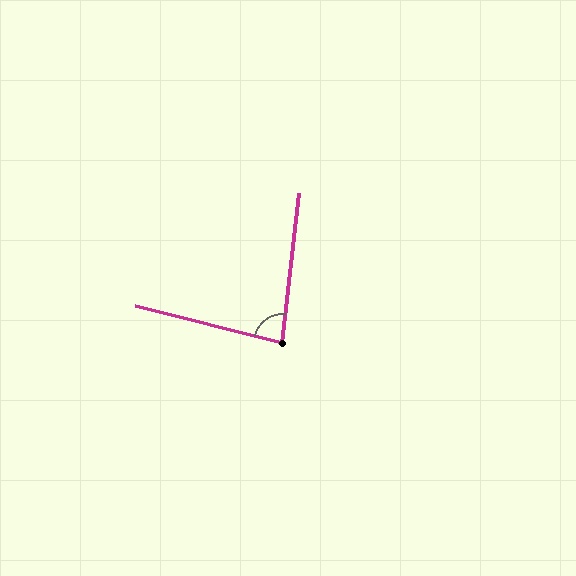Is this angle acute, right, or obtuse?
It is acute.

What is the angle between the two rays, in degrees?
Approximately 82 degrees.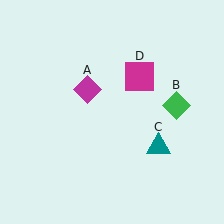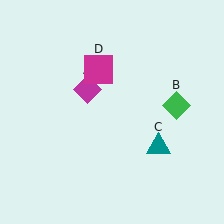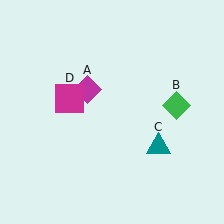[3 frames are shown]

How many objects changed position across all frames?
1 object changed position: magenta square (object D).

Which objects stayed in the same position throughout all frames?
Magenta diamond (object A) and green diamond (object B) and teal triangle (object C) remained stationary.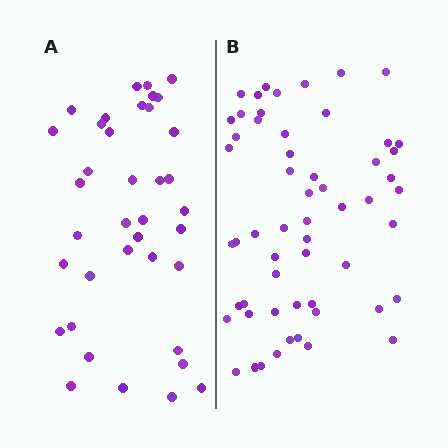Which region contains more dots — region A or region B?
Region B (the right region) has more dots.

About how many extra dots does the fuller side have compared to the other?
Region B has approximately 20 more dots than region A.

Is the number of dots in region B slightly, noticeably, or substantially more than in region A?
Region B has substantially more. The ratio is roughly 1.5 to 1.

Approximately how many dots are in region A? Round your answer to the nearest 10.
About 40 dots. (The exact count is 38, which rounds to 40.)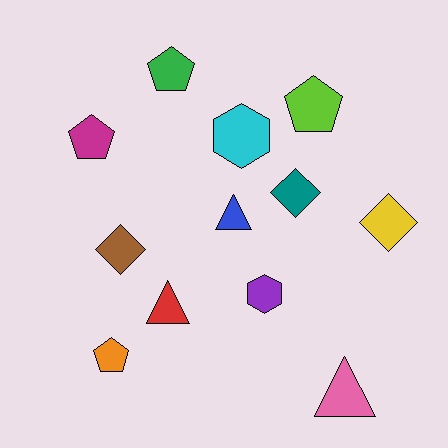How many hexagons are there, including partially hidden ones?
There are 2 hexagons.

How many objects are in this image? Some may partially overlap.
There are 12 objects.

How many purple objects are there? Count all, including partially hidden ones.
There is 1 purple object.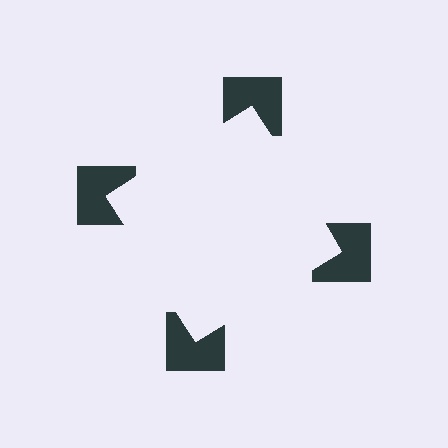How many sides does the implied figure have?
4 sides.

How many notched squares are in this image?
There are 4 — one at each vertex of the illusory square.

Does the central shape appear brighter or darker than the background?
It typically appears slightly brighter than the background, even though no actual brightness change is drawn.